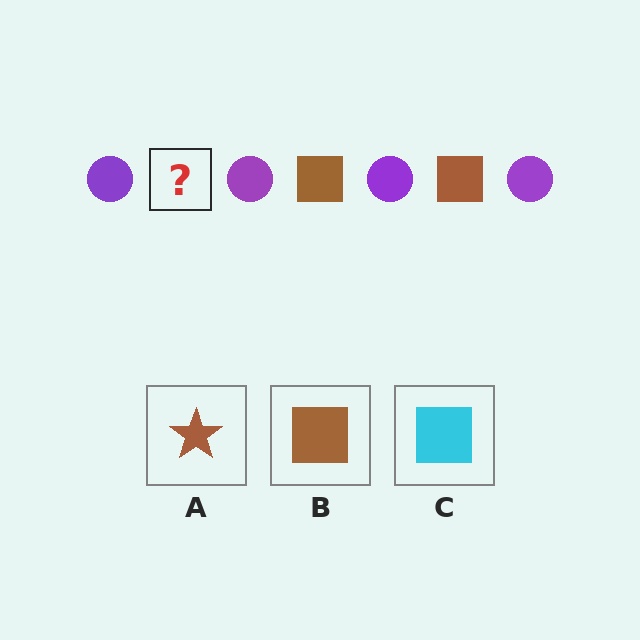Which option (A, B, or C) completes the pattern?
B.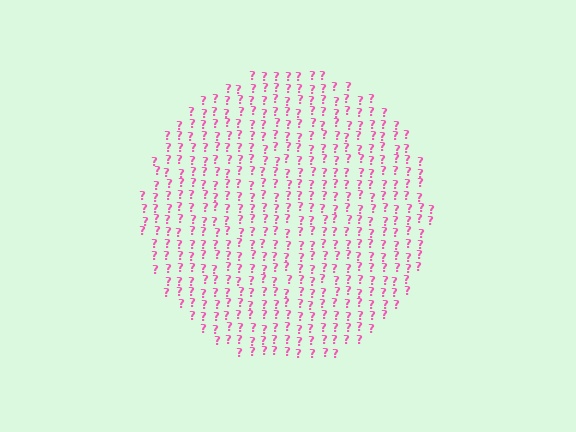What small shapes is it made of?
It is made of small question marks.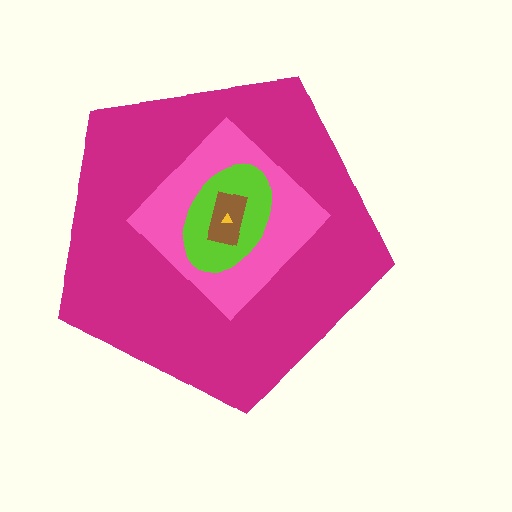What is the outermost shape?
The magenta pentagon.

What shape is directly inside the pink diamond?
The lime ellipse.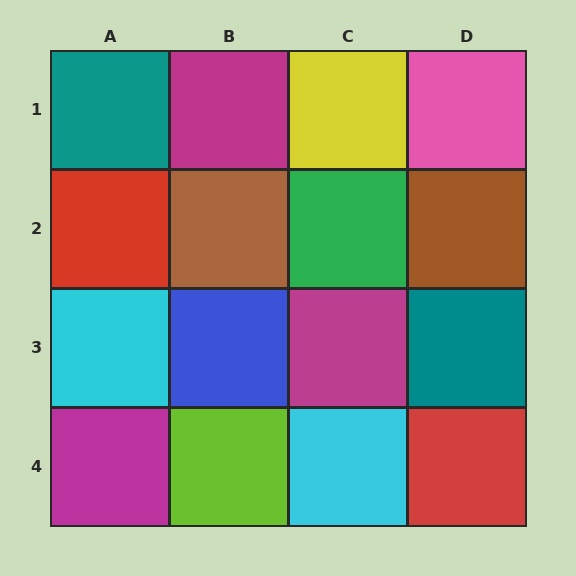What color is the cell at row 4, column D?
Red.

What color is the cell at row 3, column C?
Magenta.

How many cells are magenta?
3 cells are magenta.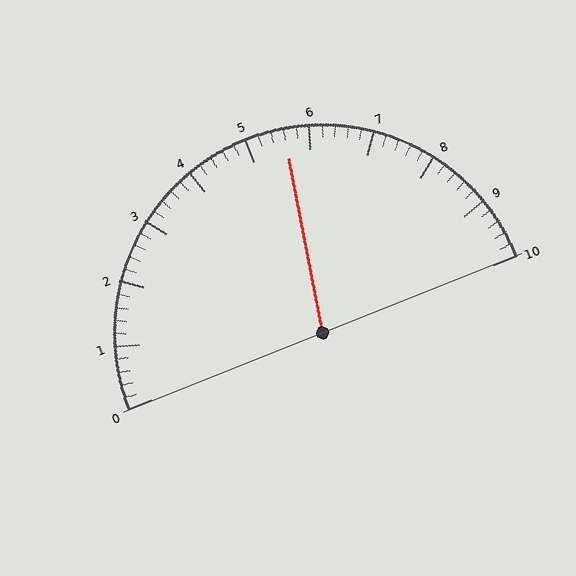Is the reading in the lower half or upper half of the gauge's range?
The reading is in the upper half of the range (0 to 10).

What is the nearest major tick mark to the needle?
The nearest major tick mark is 6.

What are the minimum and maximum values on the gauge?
The gauge ranges from 0 to 10.